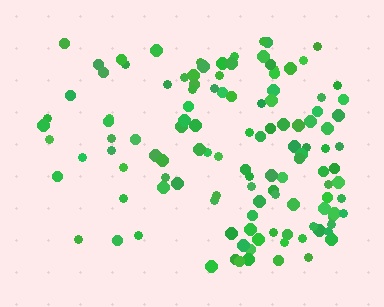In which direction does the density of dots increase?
From left to right, with the right side densest.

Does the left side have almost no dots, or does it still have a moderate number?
Still a moderate number, just noticeably fewer than the right.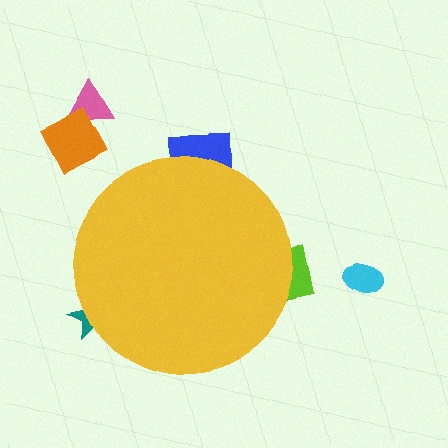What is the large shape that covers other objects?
A yellow circle.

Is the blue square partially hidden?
Yes, the blue square is partially hidden behind the yellow circle.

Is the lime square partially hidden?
Yes, the lime square is partially hidden behind the yellow circle.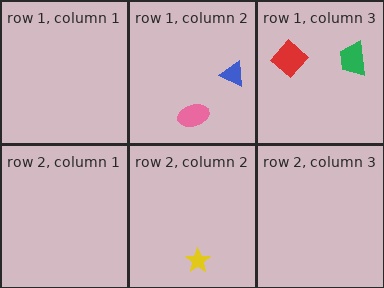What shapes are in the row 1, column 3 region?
The red diamond, the green trapezoid.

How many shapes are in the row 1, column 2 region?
2.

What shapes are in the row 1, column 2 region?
The pink ellipse, the blue triangle.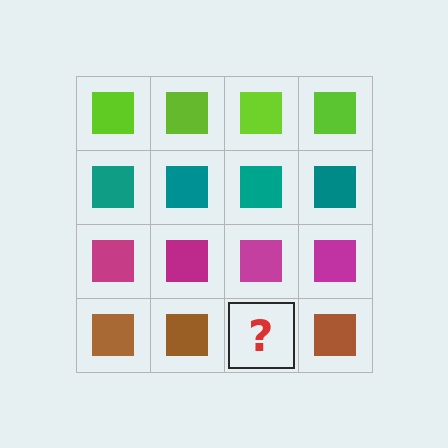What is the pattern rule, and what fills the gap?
The rule is that each row has a consistent color. The gap should be filled with a brown square.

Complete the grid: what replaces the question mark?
The question mark should be replaced with a brown square.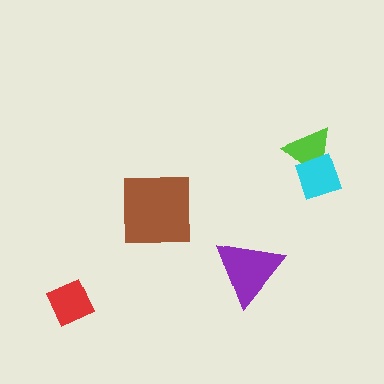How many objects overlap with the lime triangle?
1 object overlaps with the lime triangle.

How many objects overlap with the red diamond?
0 objects overlap with the red diamond.